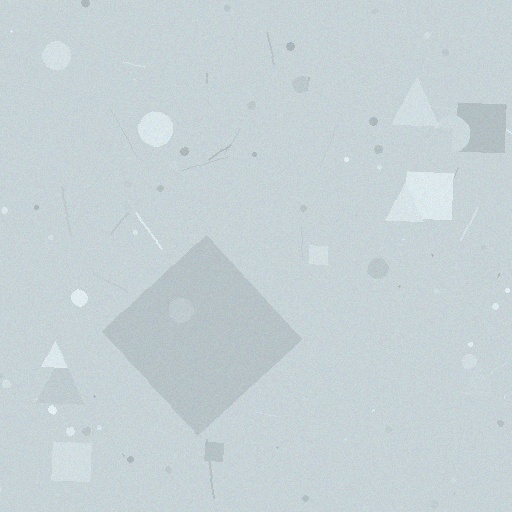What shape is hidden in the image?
A diamond is hidden in the image.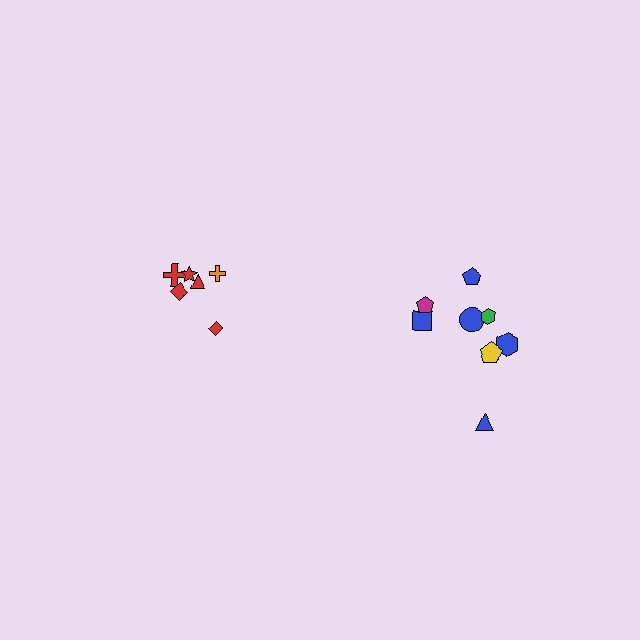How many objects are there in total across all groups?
There are 14 objects.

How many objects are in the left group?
There are 6 objects.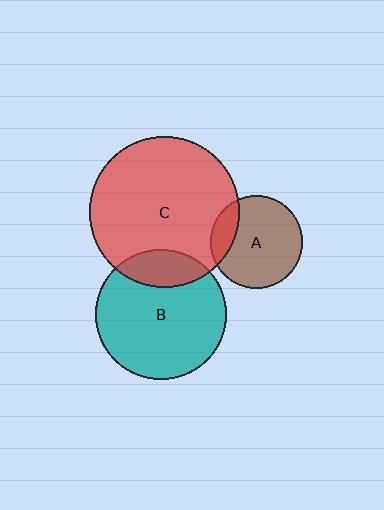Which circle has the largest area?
Circle C (red).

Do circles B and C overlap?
Yes.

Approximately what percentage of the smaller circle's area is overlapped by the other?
Approximately 20%.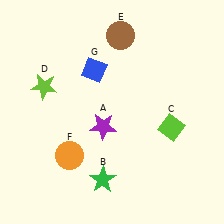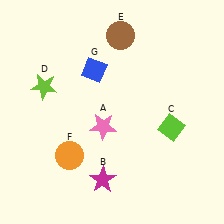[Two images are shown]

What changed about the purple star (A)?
In Image 1, A is purple. In Image 2, it changed to pink.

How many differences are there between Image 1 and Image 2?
There are 2 differences between the two images.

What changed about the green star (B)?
In Image 1, B is green. In Image 2, it changed to magenta.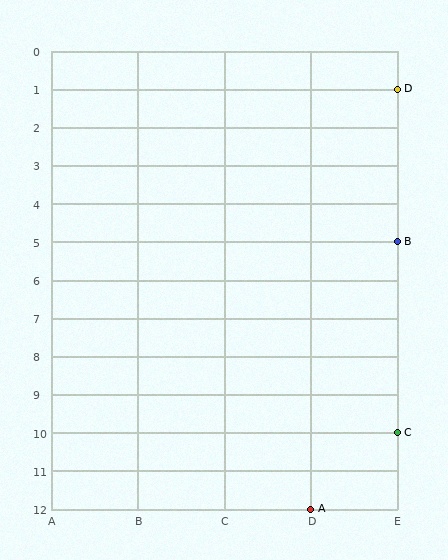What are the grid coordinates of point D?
Point D is at grid coordinates (E, 1).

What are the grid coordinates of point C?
Point C is at grid coordinates (E, 10).